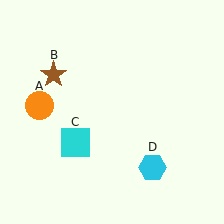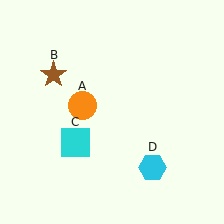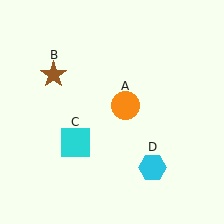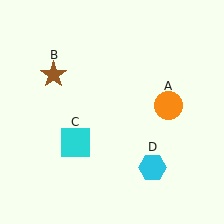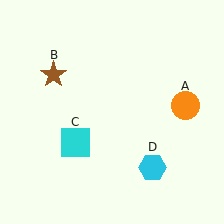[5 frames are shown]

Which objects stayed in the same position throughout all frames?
Brown star (object B) and cyan square (object C) and cyan hexagon (object D) remained stationary.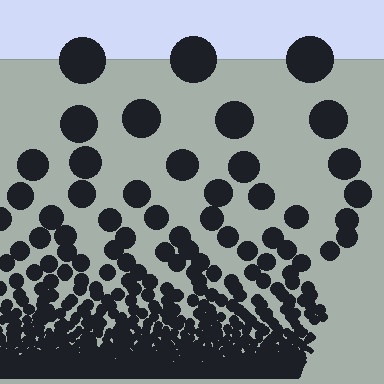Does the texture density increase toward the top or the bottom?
Density increases toward the bottom.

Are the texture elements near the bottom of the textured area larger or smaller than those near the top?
Smaller. The gradient is inverted — elements near the bottom are smaller and denser.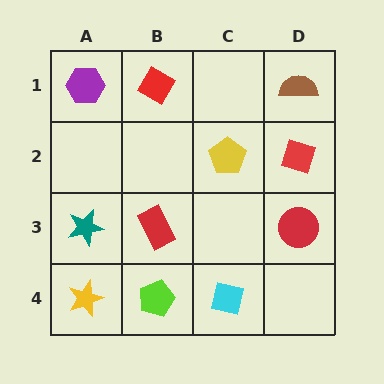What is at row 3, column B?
A red rectangle.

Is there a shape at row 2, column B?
No, that cell is empty.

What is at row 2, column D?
A red diamond.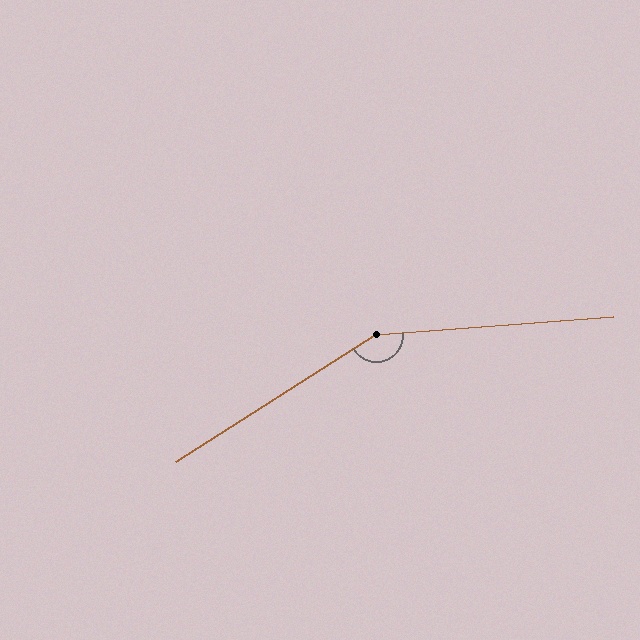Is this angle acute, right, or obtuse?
It is obtuse.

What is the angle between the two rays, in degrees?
Approximately 152 degrees.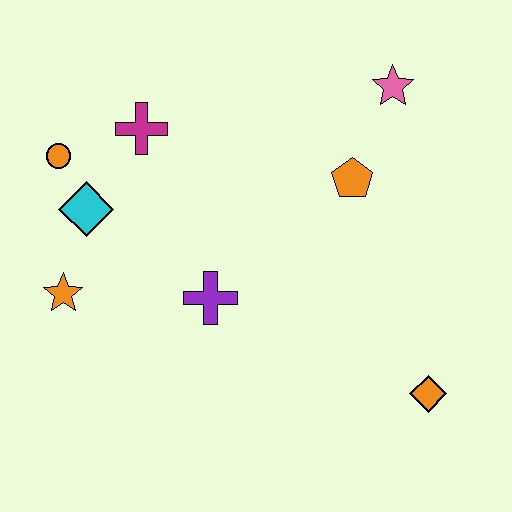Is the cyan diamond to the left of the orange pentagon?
Yes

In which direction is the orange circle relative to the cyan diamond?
The orange circle is above the cyan diamond.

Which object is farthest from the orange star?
The pink star is farthest from the orange star.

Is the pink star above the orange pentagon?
Yes